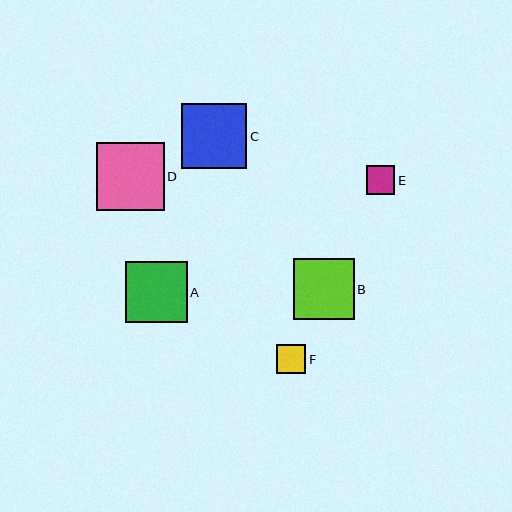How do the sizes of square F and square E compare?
Square F and square E are approximately the same size.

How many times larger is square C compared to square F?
Square C is approximately 2.2 times the size of square F.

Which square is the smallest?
Square E is the smallest with a size of approximately 29 pixels.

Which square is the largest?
Square D is the largest with a size of approximately 68 pixels.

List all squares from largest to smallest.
From largest to smallest: D, C, A, B, F, E.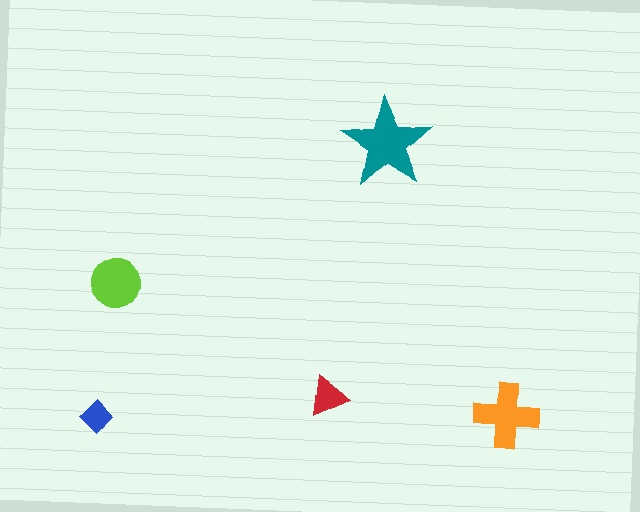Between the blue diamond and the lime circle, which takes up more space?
The lime circle.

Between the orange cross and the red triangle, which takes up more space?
The orange cross.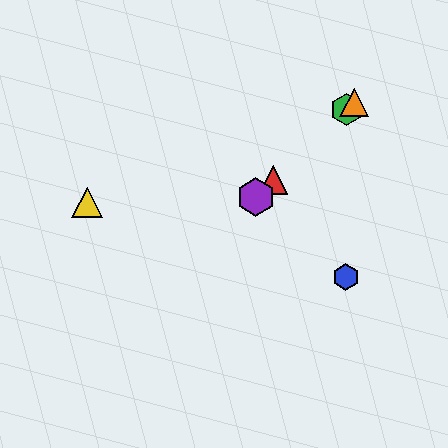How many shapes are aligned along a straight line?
4 shapes (the red triangle, the green hexagon, the purple hexagon, the orange triangle) are aligned along a straight line.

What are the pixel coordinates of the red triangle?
The red triangle is at (273, 180).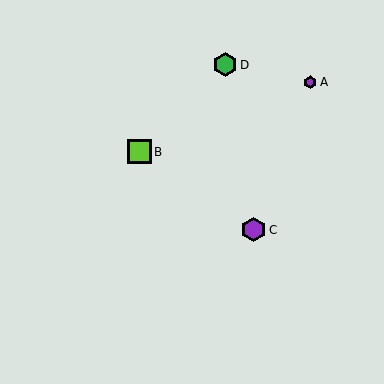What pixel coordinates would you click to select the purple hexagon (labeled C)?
Click at (253, 230) to select the purple hexagon C.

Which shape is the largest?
The green hexagon (labeled D) is the largest.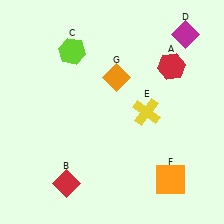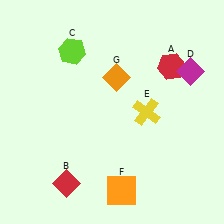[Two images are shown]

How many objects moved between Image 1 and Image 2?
2 objects moved between the two images.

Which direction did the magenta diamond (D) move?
The magenta diamond (D) moved down.